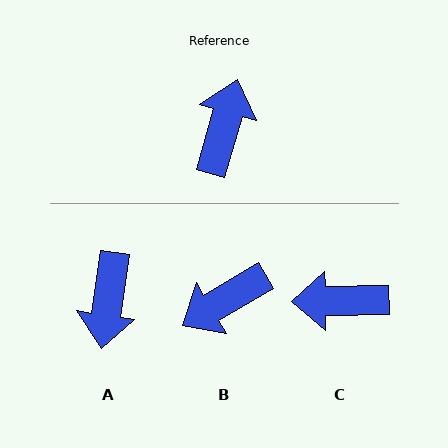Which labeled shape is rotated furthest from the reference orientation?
A, about 173 degrees away.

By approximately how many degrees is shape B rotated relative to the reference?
Approximately 136 degrees counter-clockwise.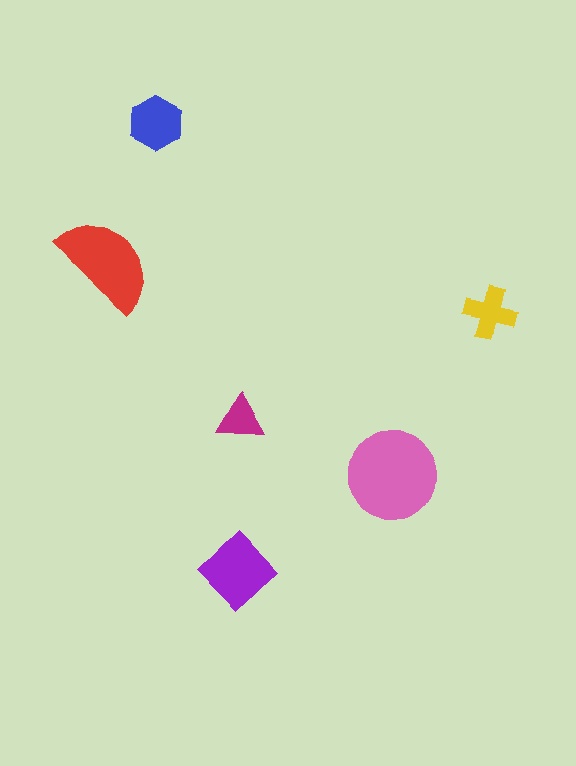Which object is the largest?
The pink circle.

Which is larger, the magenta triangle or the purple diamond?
The purple diamond.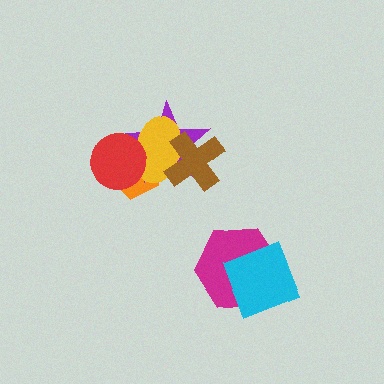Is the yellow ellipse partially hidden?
Yes, it is partially covered by another shape.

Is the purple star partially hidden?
Yes, it is partially covered by another shape.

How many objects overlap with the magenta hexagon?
1 object overlaps with the magenta hexagon.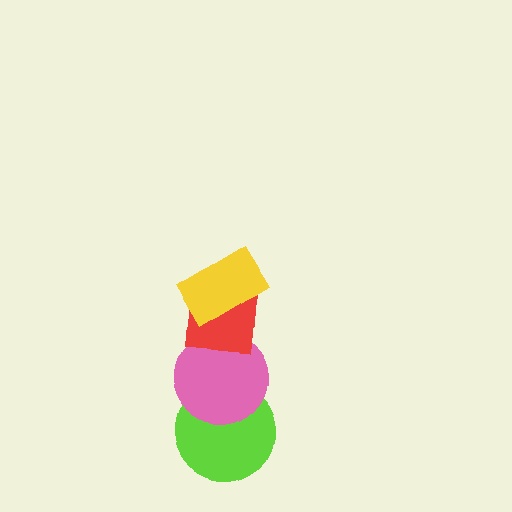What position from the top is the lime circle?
The lime circle is 4th from the top.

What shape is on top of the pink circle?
The red square is on top of the pink circle.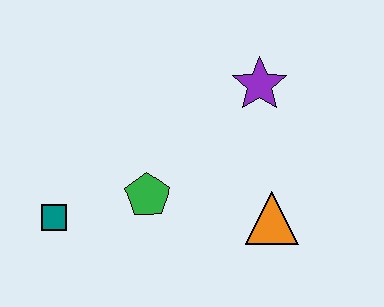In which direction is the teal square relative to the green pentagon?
The teal square is to the left of the green pentagon.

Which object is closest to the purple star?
The orange triangle is closest to the purple star.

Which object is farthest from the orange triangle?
The teal square is farthest from the orange triangle.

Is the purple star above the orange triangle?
Yes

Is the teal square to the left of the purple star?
Yes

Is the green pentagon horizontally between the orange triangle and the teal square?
Yes